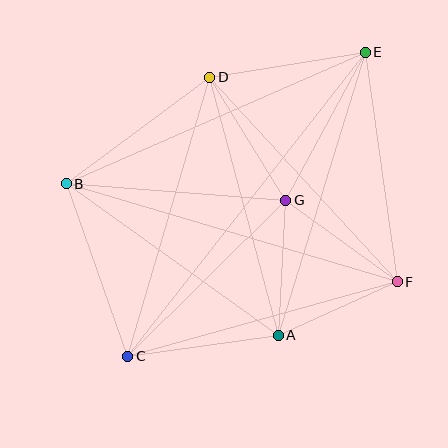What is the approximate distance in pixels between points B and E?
The distance between B and E is approximately 327 pixels.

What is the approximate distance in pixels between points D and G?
The distance between D and G is approximately 144 pixels.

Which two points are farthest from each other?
Points C and E are farthest from each other.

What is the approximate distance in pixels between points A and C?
The distance between A and C is approximately 152 pixels.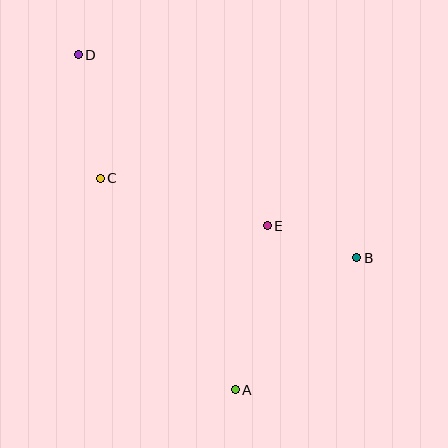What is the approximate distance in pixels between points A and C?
The distance between A and C is approximately 251 pixels.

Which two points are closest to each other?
Points B and E are closest to each other.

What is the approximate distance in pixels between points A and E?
The distance between A and E is approximately 167 pixels.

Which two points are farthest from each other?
Points A and D are farthest from each other.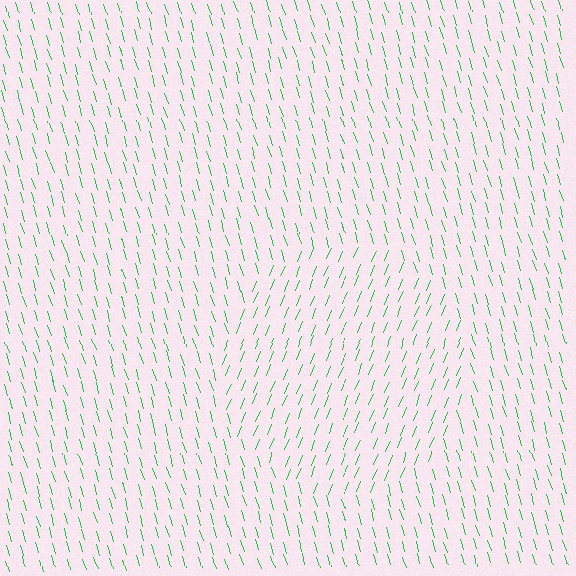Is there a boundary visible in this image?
Yes, there is a texture boundary formed by a change in line orientation.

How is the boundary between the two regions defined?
The boundary is defined purely by a change in line orientation (approximately 38 degrees difference). All lines are the same color and thickness.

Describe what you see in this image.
The image is filled with small green line segments. A circle region in the image has lines oriented differently from the surrounding lines, creating a visible texture boundary.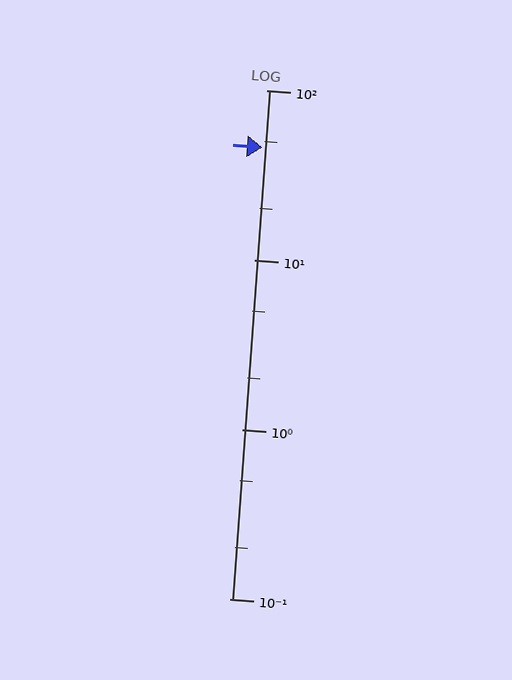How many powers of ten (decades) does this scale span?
The scale spans 3 decades, from 0.1 to 100.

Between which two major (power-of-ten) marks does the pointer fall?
The pointer is between 10 and 100.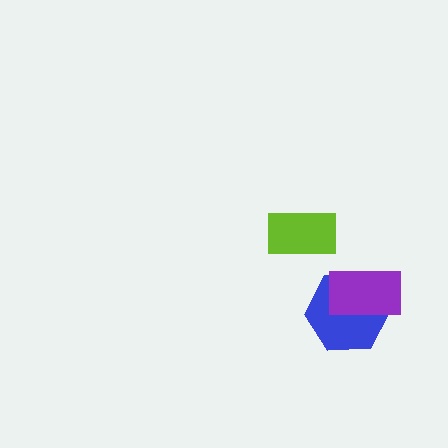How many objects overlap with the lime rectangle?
0 objects overlap with the lime rectangle.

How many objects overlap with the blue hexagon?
1 object overlaps with the blue hexagon.